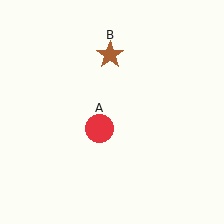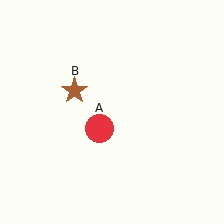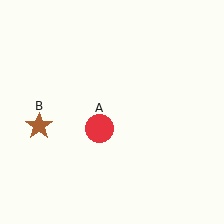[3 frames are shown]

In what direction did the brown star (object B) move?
The brown star (object B) moved down and to the left.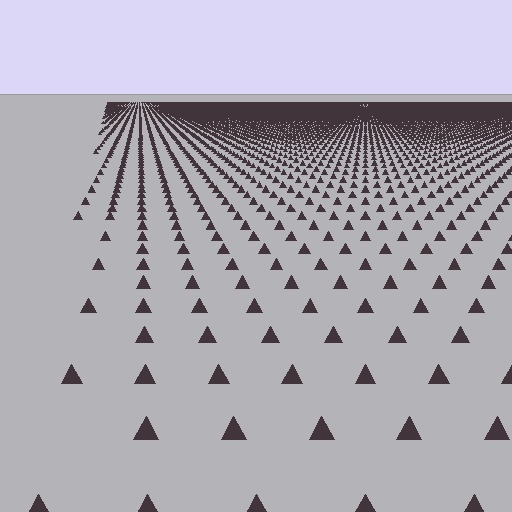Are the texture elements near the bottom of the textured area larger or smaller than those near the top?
Larger. Near the bottom, elements are closer to the viewer and appear at a bigger on-screen size.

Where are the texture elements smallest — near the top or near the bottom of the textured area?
Near the top.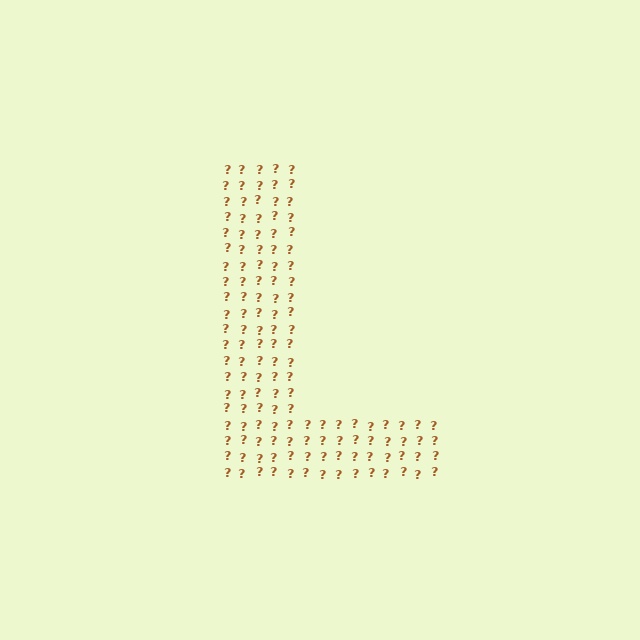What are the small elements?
The small elements are question marks.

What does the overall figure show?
The overall figure shows the letter L.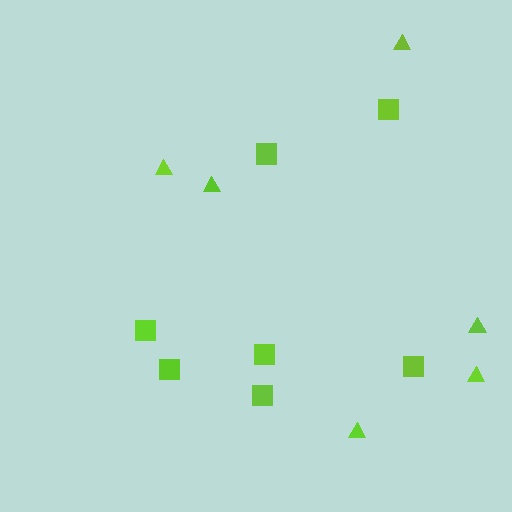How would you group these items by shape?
There are 2 groups: one group of triangles (6) and one group of squares (7).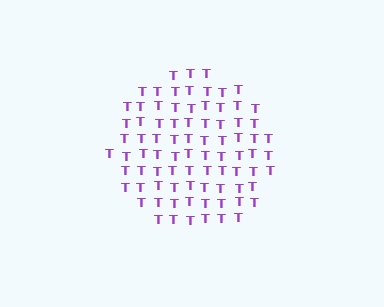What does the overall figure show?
The overall figure shows a circle.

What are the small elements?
The small elements are letter T's.